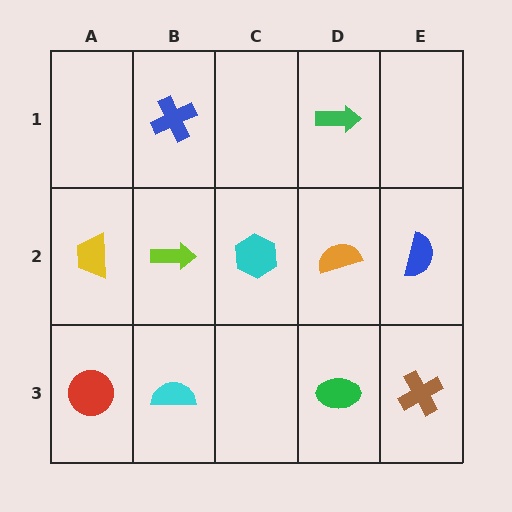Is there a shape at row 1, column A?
No, that cell is empty.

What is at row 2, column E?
A blue semicircle.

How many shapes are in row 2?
5 shapes.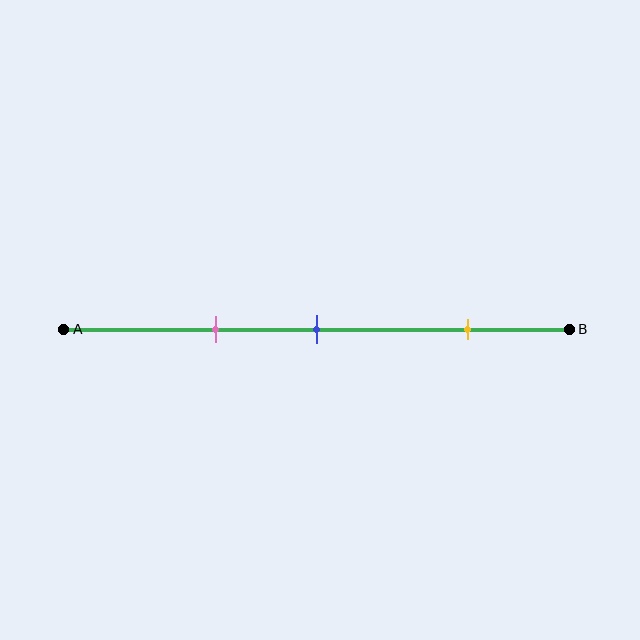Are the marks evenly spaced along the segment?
No, the marks are not evenly spaced.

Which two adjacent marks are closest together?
The pink and blue marks are the closest adjacent pair.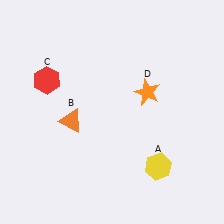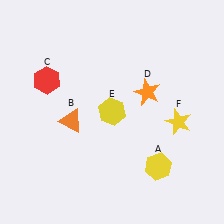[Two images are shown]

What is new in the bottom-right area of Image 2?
A yellow star (F) was added in the bottom-right area of Image 2.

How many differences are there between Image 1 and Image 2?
There are 2 differences between the two images.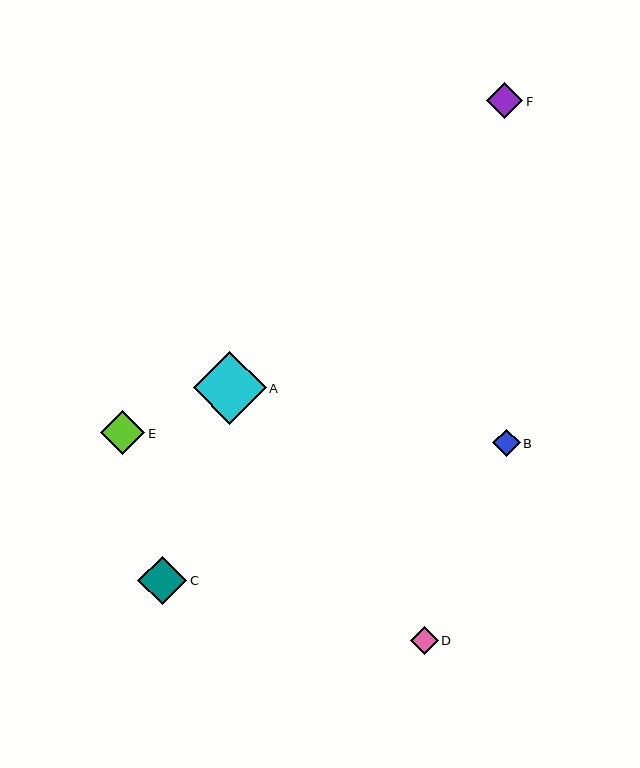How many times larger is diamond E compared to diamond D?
Diamond E is approximately 1.6 times the size of diamond D.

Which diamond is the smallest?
Diamond B is the smallest with a size of approximately 28 pixels.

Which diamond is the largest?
Diamond A is the largest with a size of approximately 72 pixels.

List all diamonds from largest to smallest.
From largest to smallest: A, C, E, F, D, B.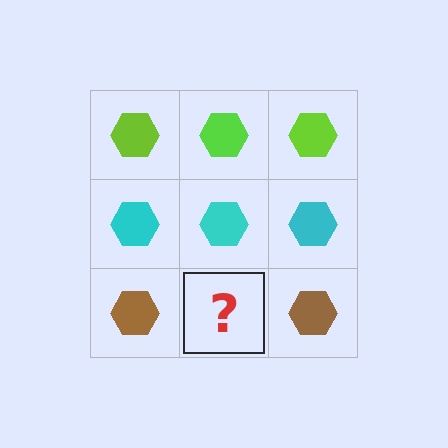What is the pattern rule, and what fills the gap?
The rule is that each row has a consistent color. The gap should be filled with a brown hexagon.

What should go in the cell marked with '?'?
The missing cell should contain a brown hexagon.